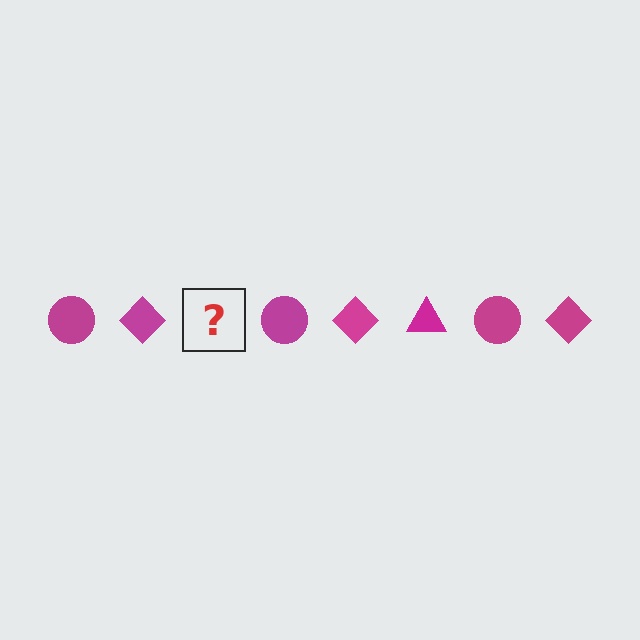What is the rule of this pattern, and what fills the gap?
The rule is that the pattern cycles through circle, diamond, triangle shapes in magenta. The gap should be filled with a magenta triangle.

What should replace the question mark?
The question mark should be replaced with a magenta triangle.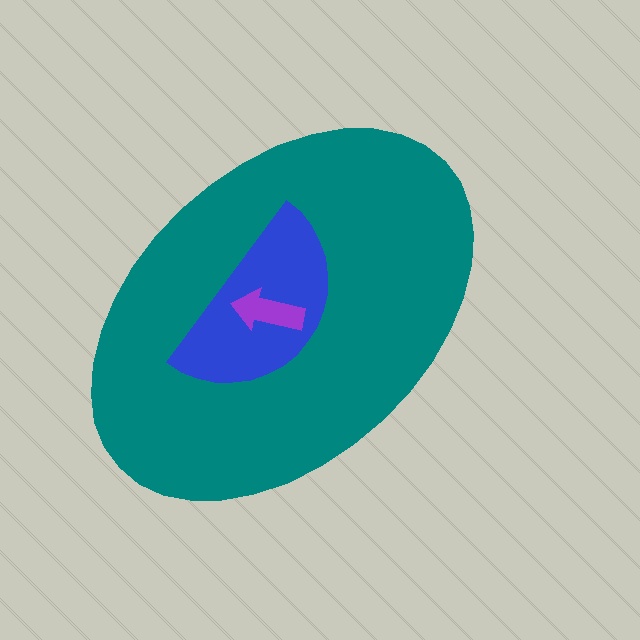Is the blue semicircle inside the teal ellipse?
Yes.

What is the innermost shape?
The purple arrow.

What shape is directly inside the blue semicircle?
The purple arrow.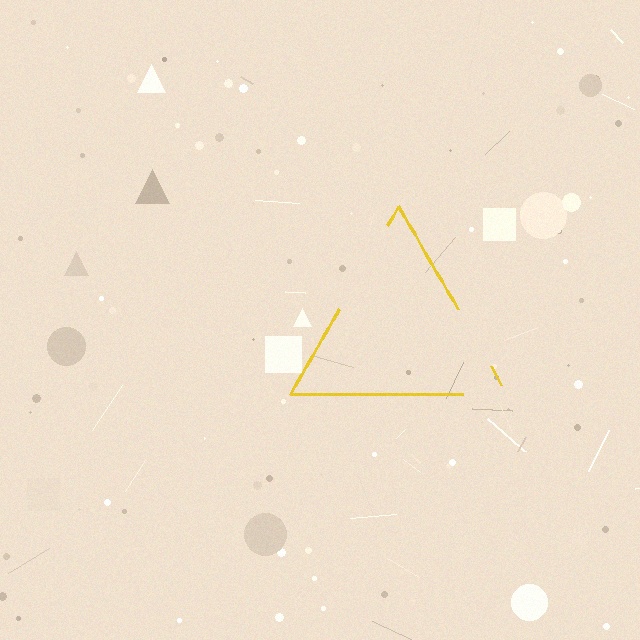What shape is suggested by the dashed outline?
The dashed outline suggests a triangle.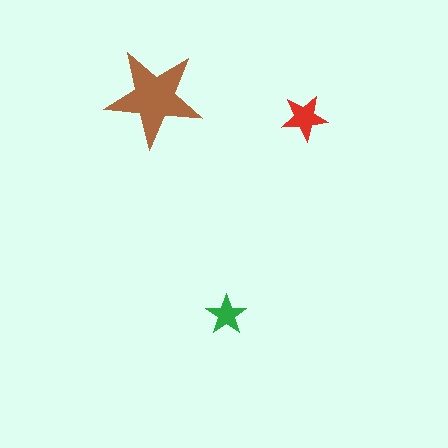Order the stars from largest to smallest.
the brown one, the red one, the green one.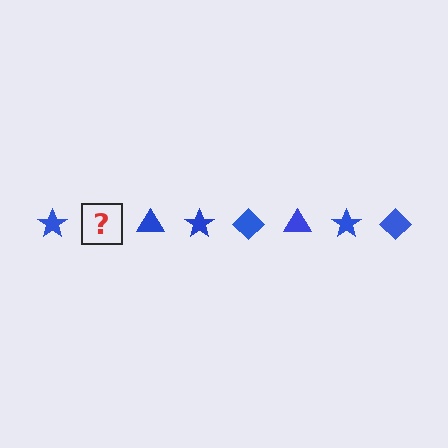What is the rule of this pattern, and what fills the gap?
The rule is that the pattern cycles through star, diamond, triangle shapes in blue. The gap should be filled with a blue diamond.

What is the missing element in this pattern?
The missing element is a blue diamond.